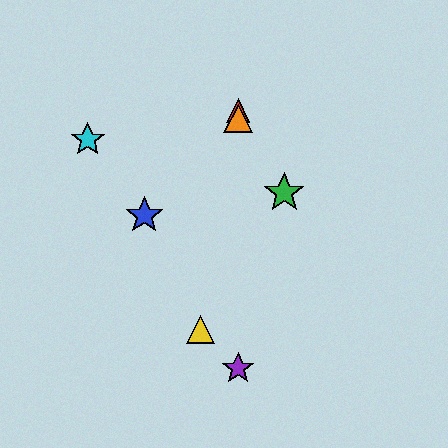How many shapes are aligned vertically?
3 shapes (the red triangle, the purple star, the orange triangle) are aligned vertically.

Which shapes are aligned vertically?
The red triangle, the purple star, the orange triangle are aligned vertically.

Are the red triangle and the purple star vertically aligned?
Yes, both are at x≈238.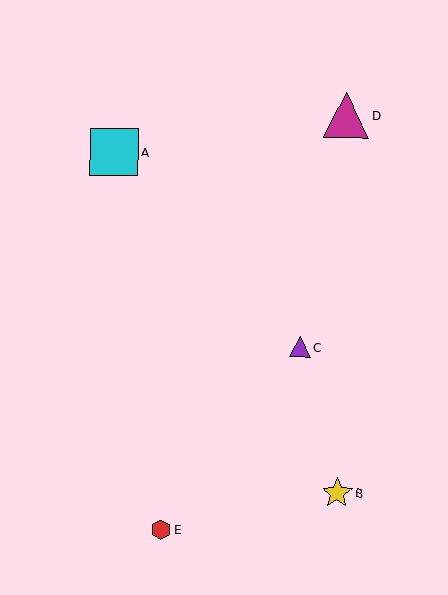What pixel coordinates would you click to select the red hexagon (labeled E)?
Click at (161, 530) to select the red hexagon E.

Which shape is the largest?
The cyan square (labeled A) is the largest.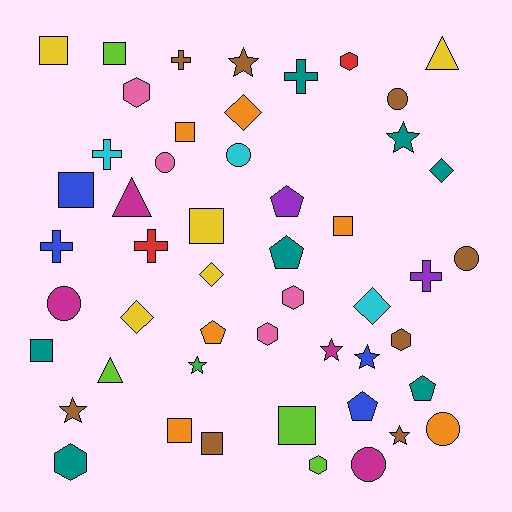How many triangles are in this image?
There are 3 triangles.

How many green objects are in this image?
There is 1 green object.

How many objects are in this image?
There are 50 objects.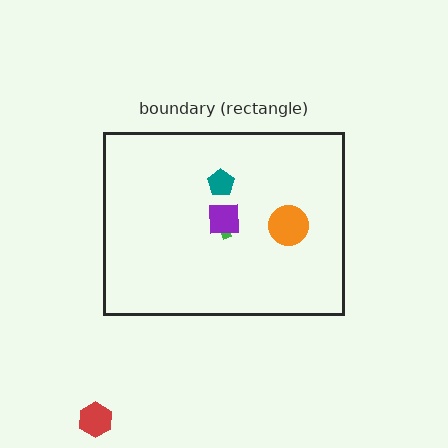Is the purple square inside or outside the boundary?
Inside.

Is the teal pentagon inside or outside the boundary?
Inside.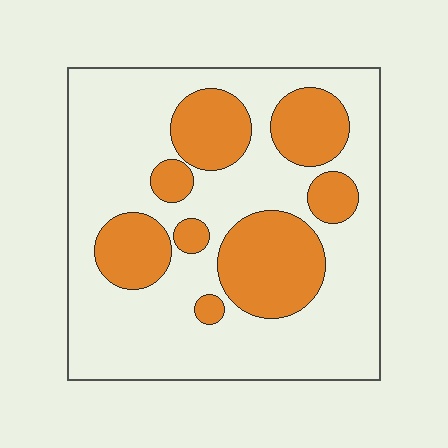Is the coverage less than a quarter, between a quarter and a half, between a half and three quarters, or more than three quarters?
Between a quarter and a half.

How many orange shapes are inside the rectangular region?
8.